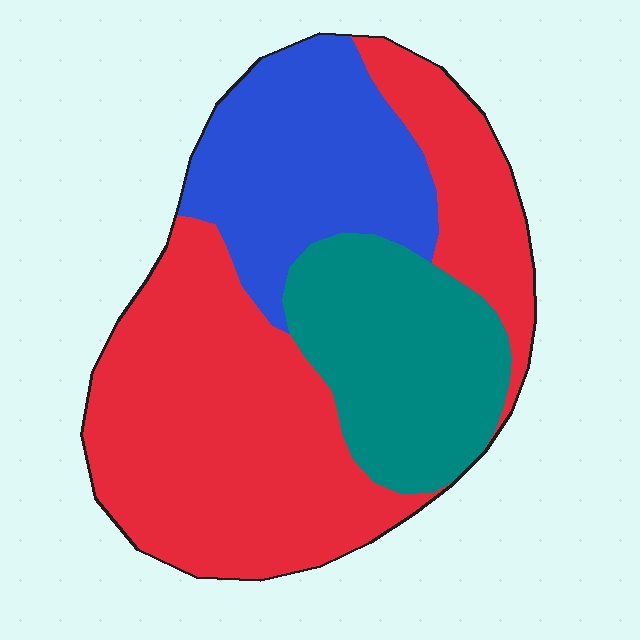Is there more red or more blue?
Red.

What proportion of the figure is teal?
Teal covers roughly 25% of the figure.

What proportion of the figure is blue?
Blue covers around 25% of the figure.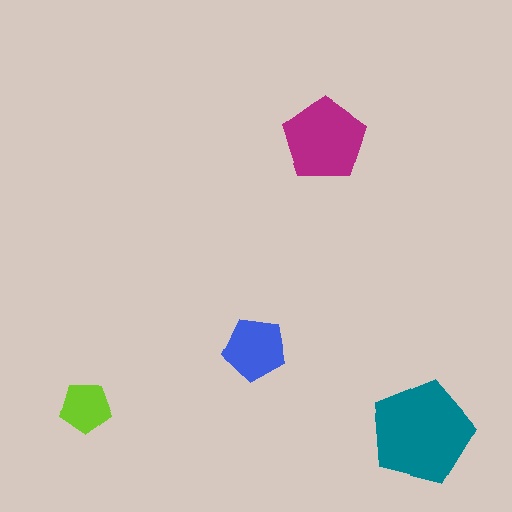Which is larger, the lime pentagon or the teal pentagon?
The teal one.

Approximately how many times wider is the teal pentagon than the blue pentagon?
About 1.5 times wider.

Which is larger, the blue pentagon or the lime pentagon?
The blue one.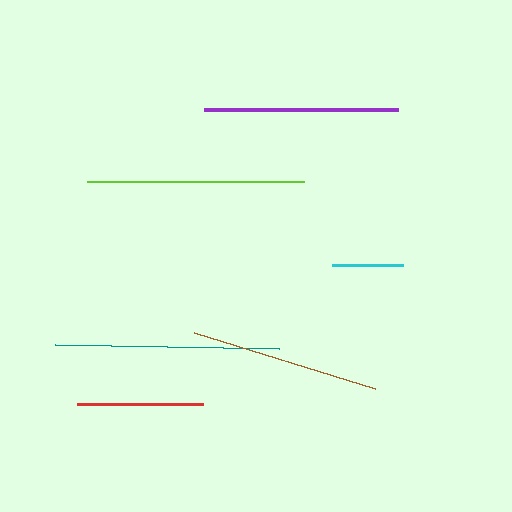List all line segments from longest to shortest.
From longest to shortest: teal, lime, purple, brown, red, cyan.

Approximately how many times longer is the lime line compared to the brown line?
The lime line is approximately 1.1 times the length of the brown line.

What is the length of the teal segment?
The teal segment is approximately 225 pixels long.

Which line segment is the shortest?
The cyan line is the shortest at approximately 71 pixels.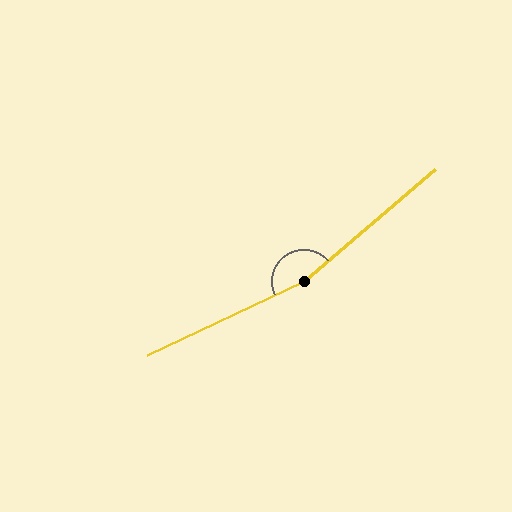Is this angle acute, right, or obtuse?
It is obtuse.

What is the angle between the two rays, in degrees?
Approximately 165 degrees.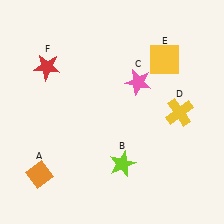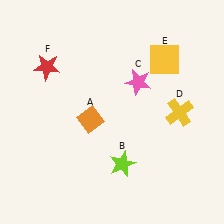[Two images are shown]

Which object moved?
The orange diamond (A) moved up.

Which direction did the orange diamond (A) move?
The orange diamond (A) moved up.